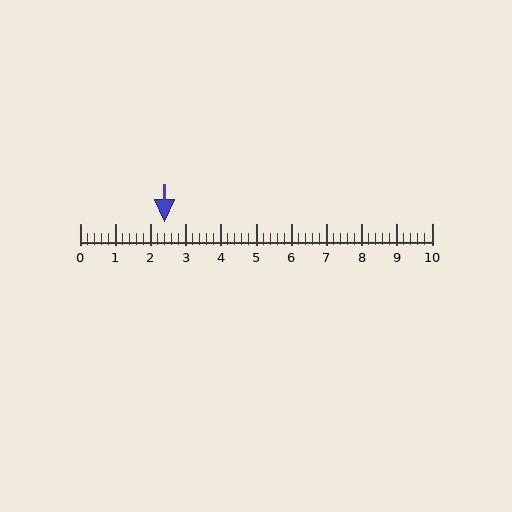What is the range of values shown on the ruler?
The ruler shows values from 0 to 10.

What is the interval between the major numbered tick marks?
The major tick marks are spaced 1 units apart.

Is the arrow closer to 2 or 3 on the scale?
The arrow is closer to 2.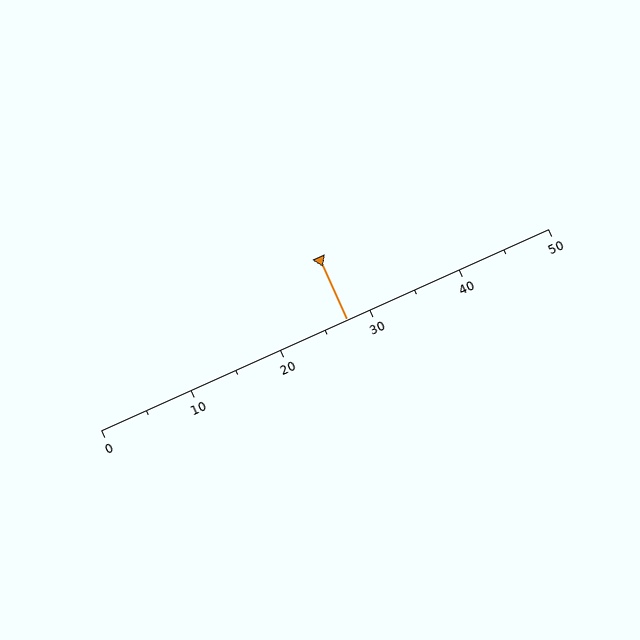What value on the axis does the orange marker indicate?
The marker indicates approximately 27.5.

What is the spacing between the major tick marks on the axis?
The major ticks are spaced 10 apart.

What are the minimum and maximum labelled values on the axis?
The axis runs from 0 to 50.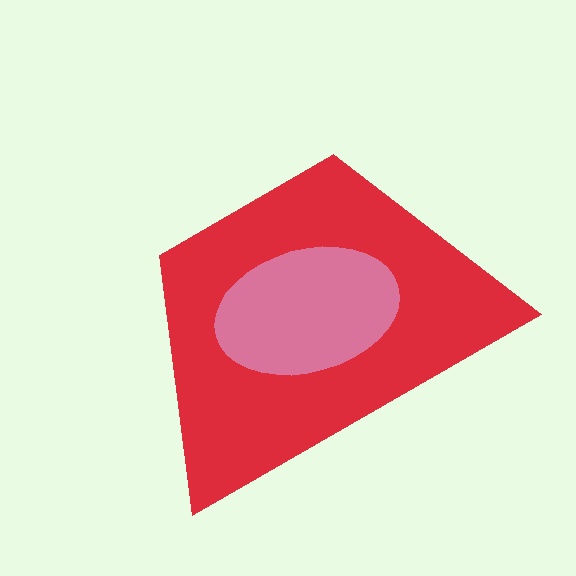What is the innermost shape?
The pink ellipse.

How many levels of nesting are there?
2.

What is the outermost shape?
The red trapezoid.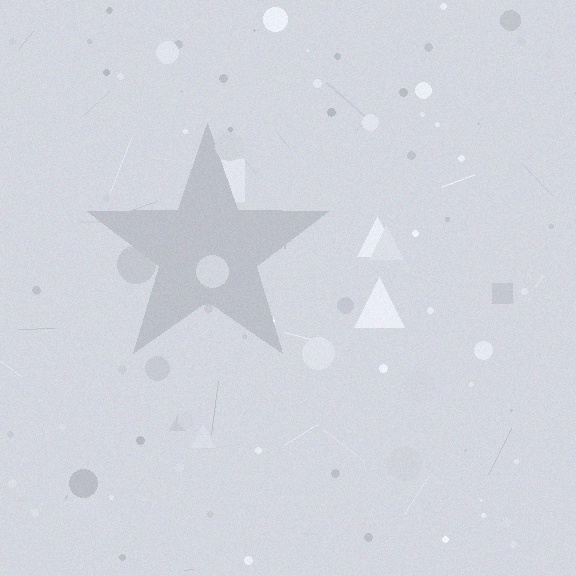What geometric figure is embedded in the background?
A star is embedded in the background.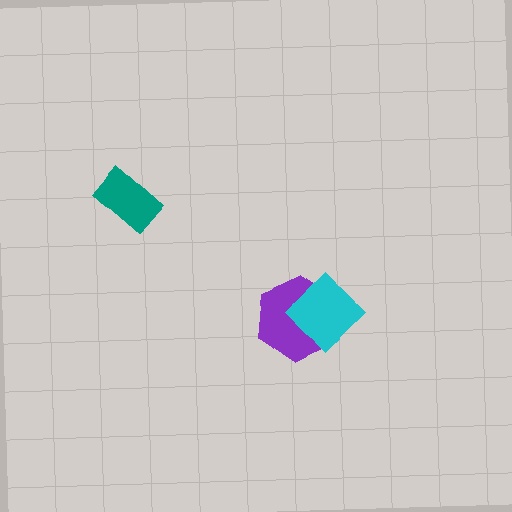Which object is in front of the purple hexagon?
The cyan diamond is in front of the purple hexagon.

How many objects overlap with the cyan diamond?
1 object overlaps with the cyan diamond.